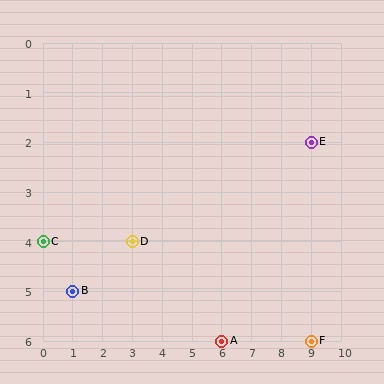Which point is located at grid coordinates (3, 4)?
Point D is at (3, 4).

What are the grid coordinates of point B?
Point B is at grid coordinates (1, 5).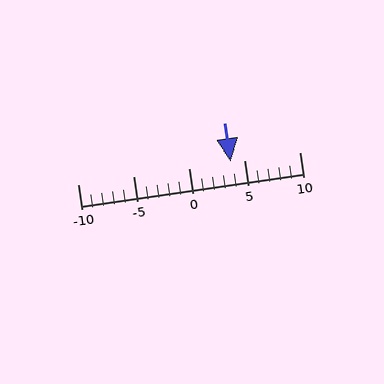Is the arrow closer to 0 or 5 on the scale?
The arrow is closer to 5.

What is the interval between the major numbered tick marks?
The major tick marks are spaced 5 units apart.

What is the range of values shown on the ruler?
The ruler shows values from -10 to 10.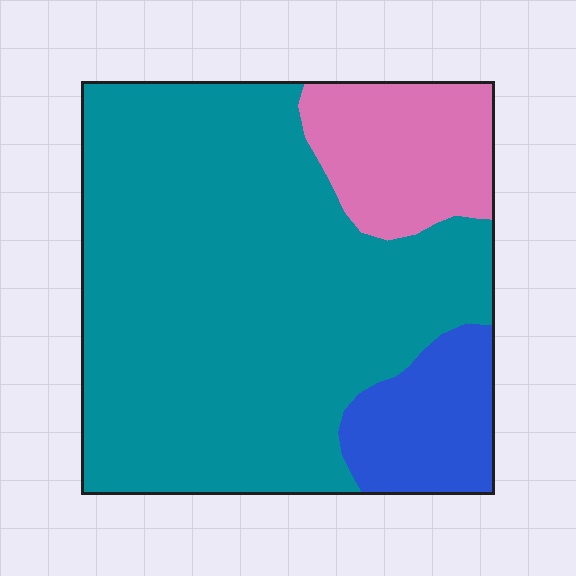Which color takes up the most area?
Teal, at roughly 75%.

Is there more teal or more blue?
Teal.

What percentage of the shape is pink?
Pink covers 15% of the shape.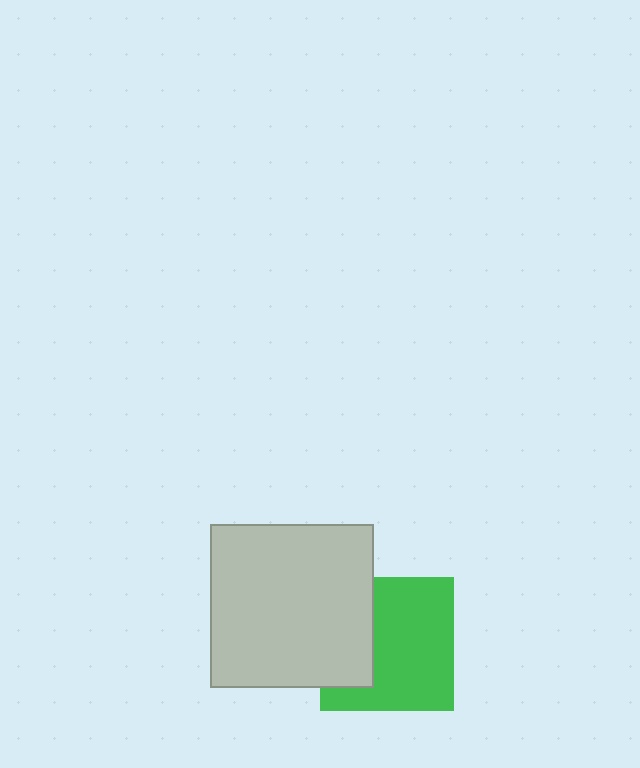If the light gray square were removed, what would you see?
You would see the complete green square.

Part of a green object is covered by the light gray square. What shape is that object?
It is a square.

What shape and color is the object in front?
The object in front is a light gray square.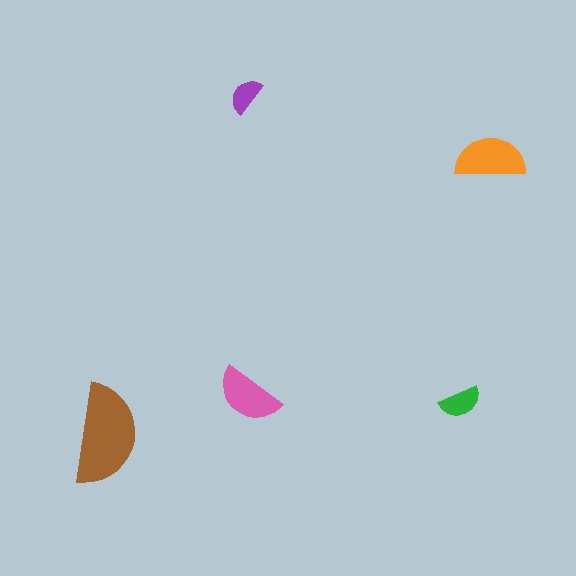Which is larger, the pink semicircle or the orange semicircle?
The orange one.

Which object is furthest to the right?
The orange semicircle is rightmost.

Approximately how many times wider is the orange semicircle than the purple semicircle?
About 2 times wider.